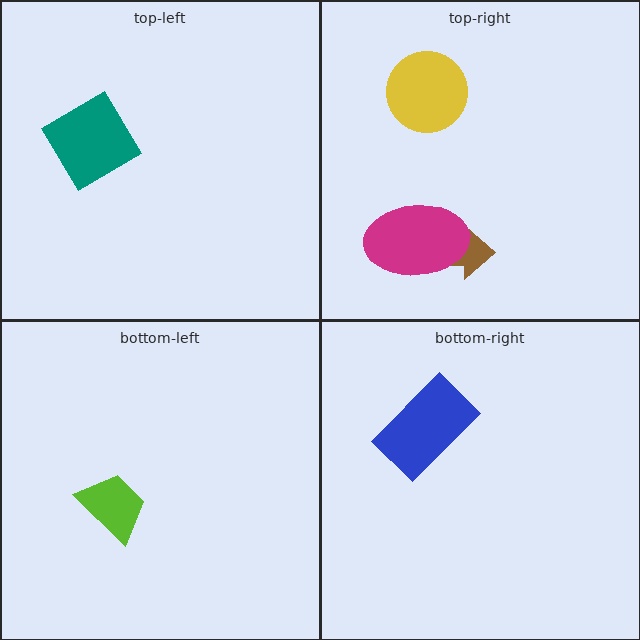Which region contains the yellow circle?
The top-right region.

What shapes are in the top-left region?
The teal diamond.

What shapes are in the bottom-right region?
The blue rectangle.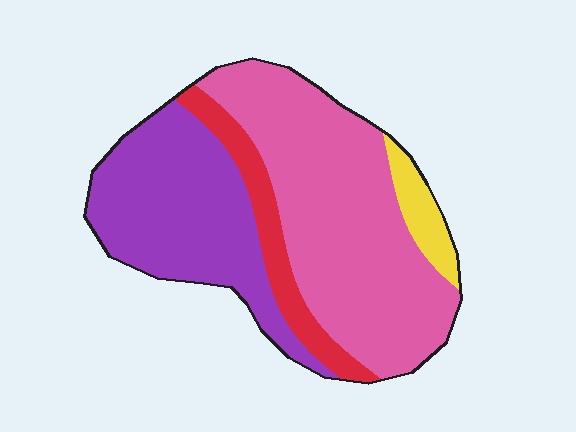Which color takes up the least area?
Yellow, at roughly 5%.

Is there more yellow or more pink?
Pink.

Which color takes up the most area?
Pink, at roughly 50%.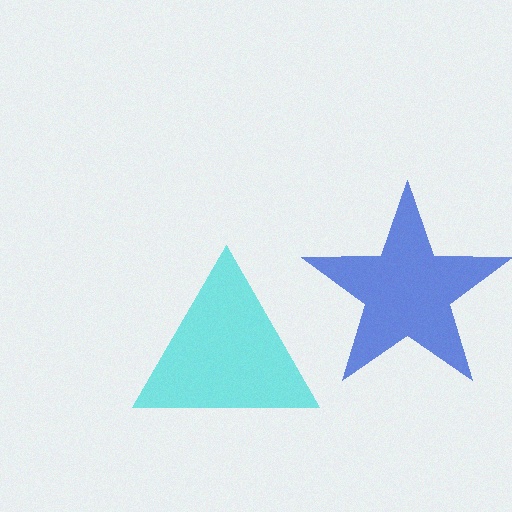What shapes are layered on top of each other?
The layered shapes are: a blue star, a cyan triangle.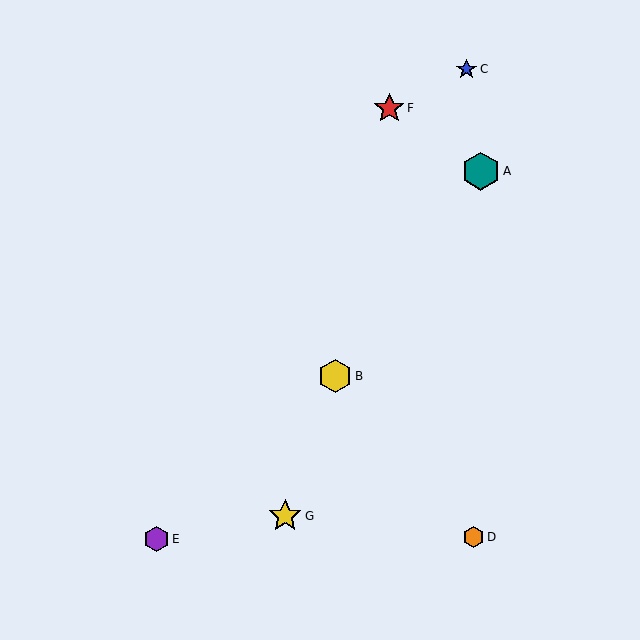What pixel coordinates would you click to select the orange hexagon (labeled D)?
Click at (473, 537) to select the orange hexagon D.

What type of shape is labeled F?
Shape F is a red star.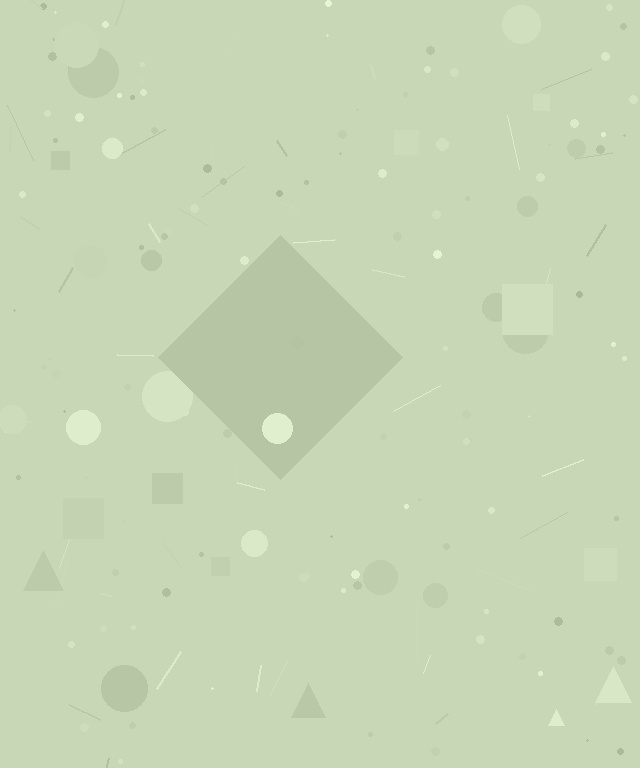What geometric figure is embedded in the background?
A diamond is embedded in the background.